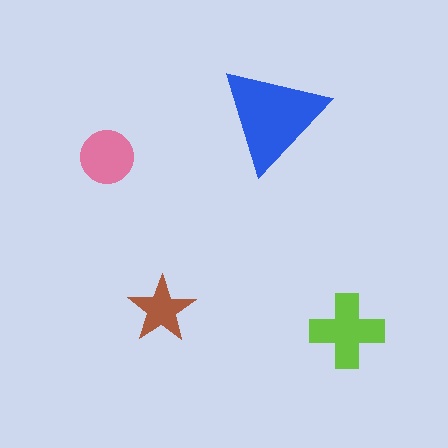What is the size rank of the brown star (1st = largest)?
4th.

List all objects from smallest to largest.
The brown star, the pink circle, the lime cross, the blue triangle.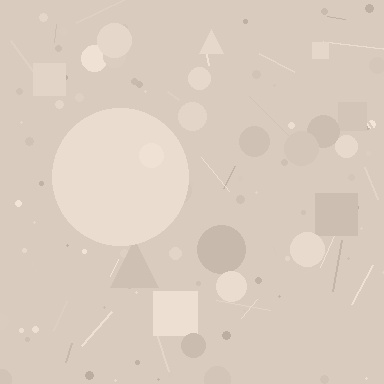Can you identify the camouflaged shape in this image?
The camouflaged shape is a circle.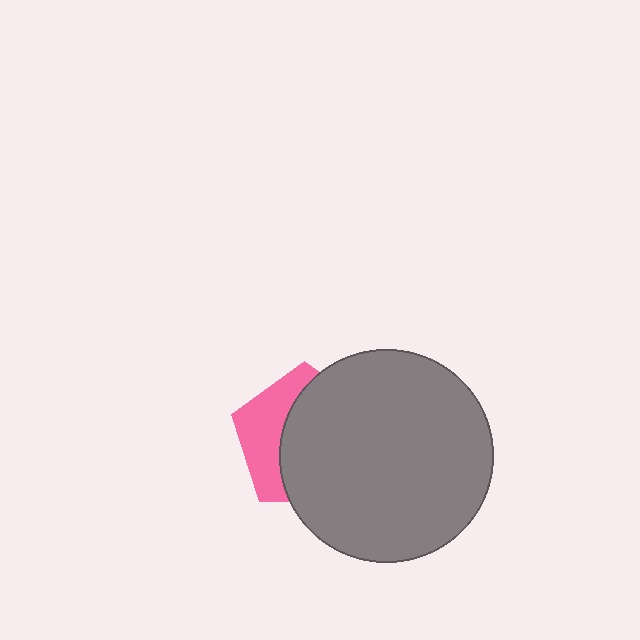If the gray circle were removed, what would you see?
You would see the complete pink pentagon.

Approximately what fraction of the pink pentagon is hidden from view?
Roughly 64% of the pink pentagon is hidden behind the gray circle.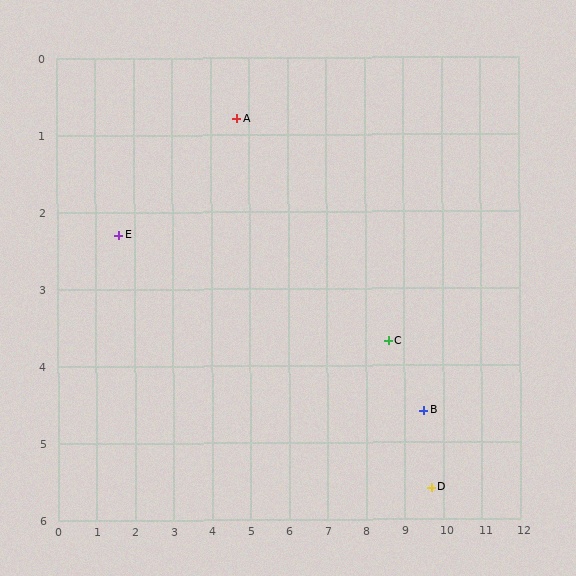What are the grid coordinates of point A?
Point A is at approximately (4.7, 0.8).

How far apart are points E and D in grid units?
Points E and D are about 8.7 grid units apart.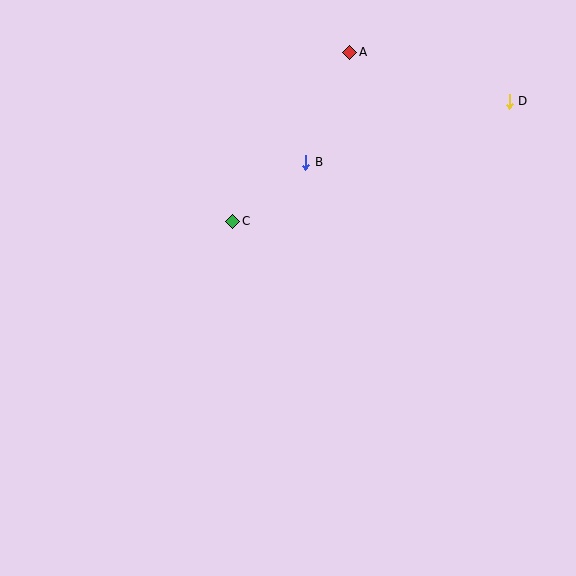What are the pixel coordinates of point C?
Point C is at (233, 221).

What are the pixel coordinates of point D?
Point D is at (509, 101).